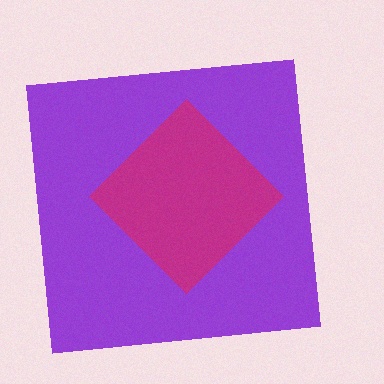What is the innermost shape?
The magenta diamond.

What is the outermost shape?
The purple square.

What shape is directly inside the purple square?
The magenta diamond.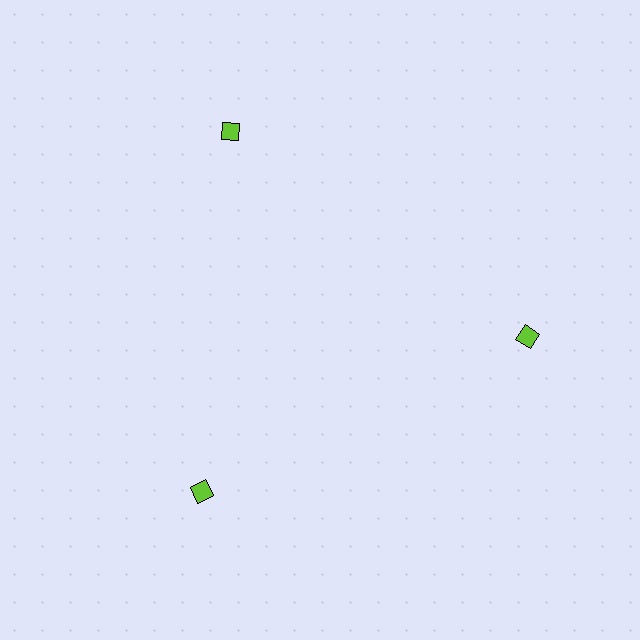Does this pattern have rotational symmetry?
Yes, this pattern has 3-fold rotational symmetry. It looks the same after rotating 120 degrees around the center.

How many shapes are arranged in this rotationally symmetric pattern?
There are 3 shapes, arranged in 3 groups of 1.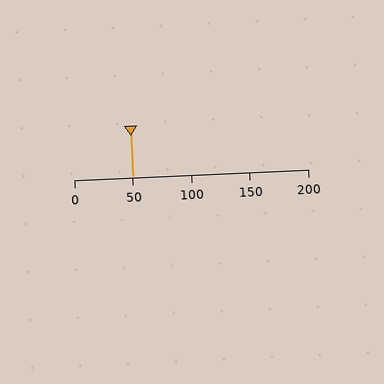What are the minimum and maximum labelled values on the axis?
The axis runs from 0 to 200.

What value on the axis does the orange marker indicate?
The marker indicates approximately 50.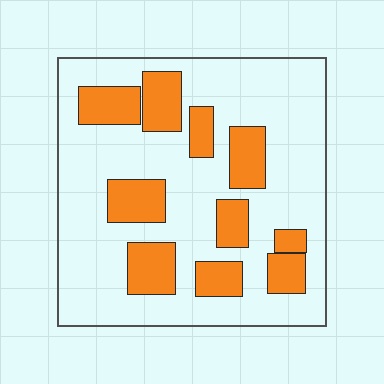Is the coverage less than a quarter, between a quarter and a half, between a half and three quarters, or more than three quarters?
Between a quarter and a half.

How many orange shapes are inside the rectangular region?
10.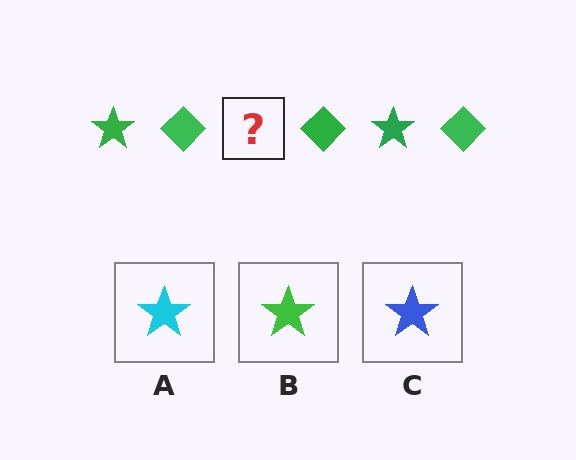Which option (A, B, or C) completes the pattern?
B.